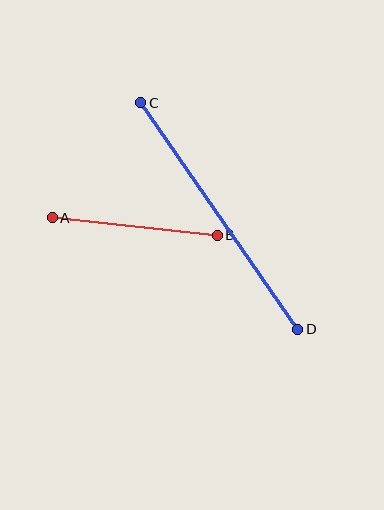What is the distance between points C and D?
The distance is approximately 276 pixels.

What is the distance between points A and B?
The distance is approximately 166 pixels.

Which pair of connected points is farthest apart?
Points C and D are farthest apart.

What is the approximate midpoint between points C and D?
The midpoint is at approximately (219, 216) pixels.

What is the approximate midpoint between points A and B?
The midpoint is at approximately (135, 226) pixels.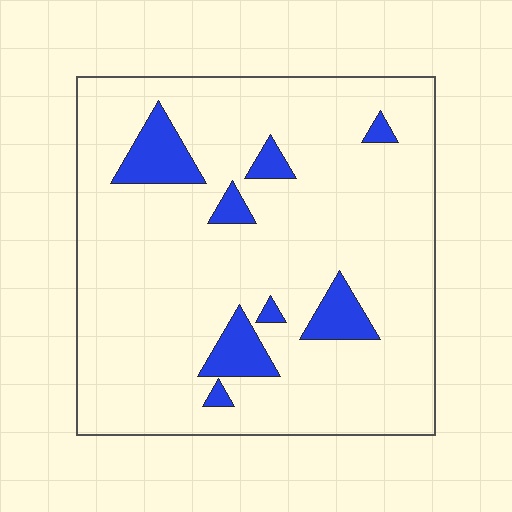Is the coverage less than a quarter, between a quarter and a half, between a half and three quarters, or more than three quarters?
Less than a quarter.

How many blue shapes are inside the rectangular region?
8.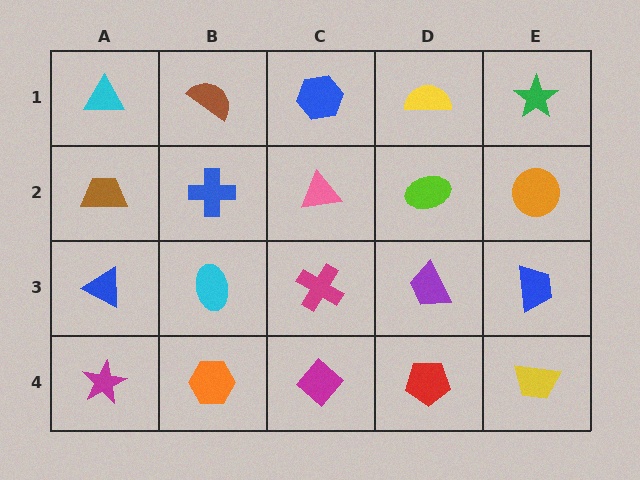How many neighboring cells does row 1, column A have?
2.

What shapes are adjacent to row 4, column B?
A cyan ellipse (row 3, column B), a magenta star (row 4, column A), a magenta diamond (row 4, column C).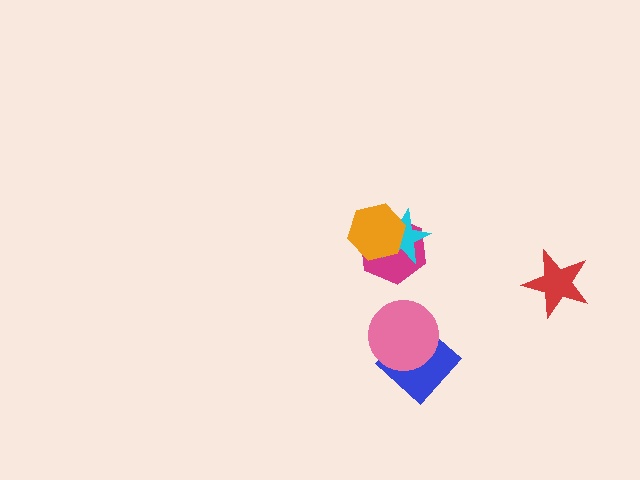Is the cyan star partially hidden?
Yes, it is partially covered by another shape.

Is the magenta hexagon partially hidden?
Yes, it is partially covered by another shape.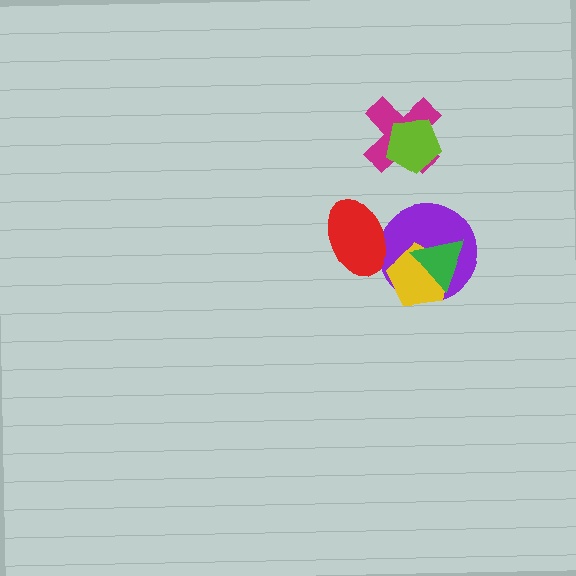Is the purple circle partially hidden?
Yes, it is partially covered by another shape.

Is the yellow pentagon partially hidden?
Yes, it is partially covered by another shape.